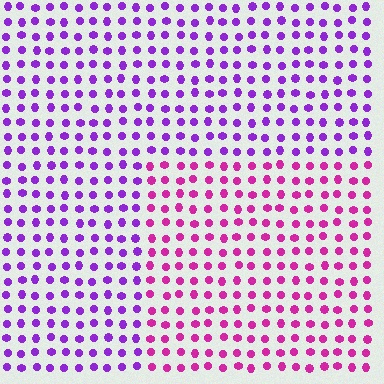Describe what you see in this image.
The image is filled with small purple elements in a uniform arrangement. A rectangle-shaped region is visible where the elements are tinted to a slightly different hue, forming a subtle color boundary.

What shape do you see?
I see a rectangle.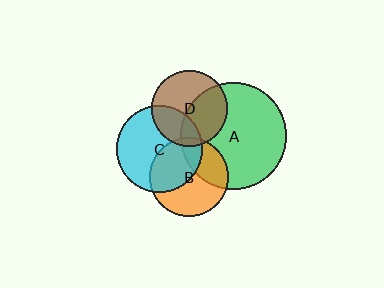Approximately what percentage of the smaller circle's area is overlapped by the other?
Approximately 5%.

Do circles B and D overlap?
Yes.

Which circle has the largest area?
Circle A (green).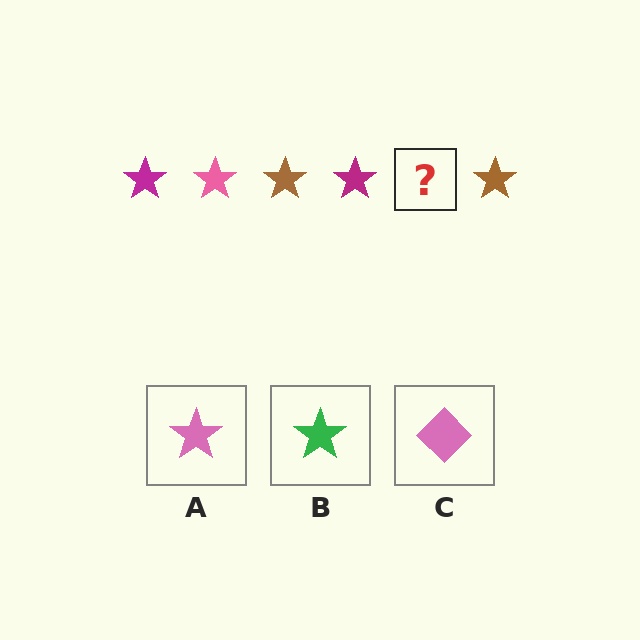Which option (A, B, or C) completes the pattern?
A.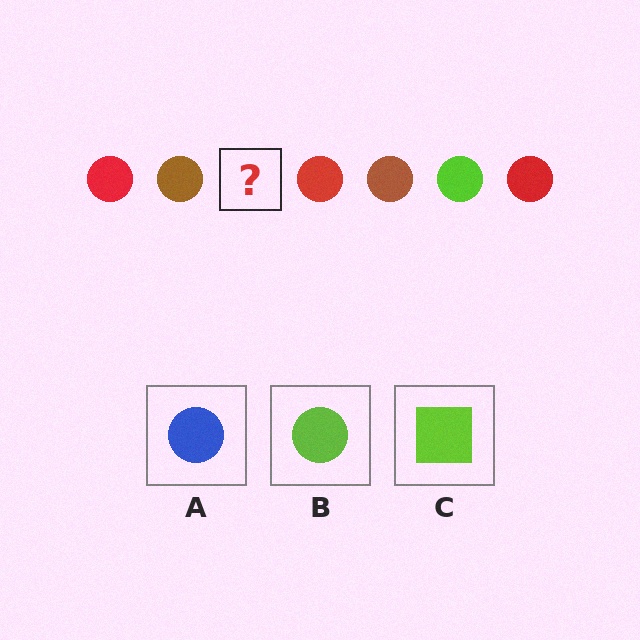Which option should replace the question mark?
Option B.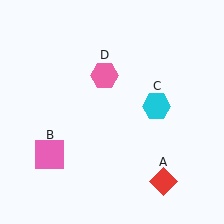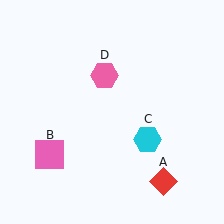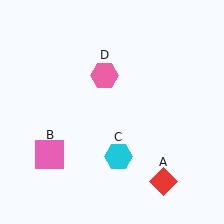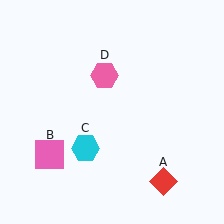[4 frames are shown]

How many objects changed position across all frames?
1 object changed position: cyan hexagon (object C).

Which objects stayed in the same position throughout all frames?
Red diamond (object A) and pink square (object B) and pink hexagon (object D) remained stationary.